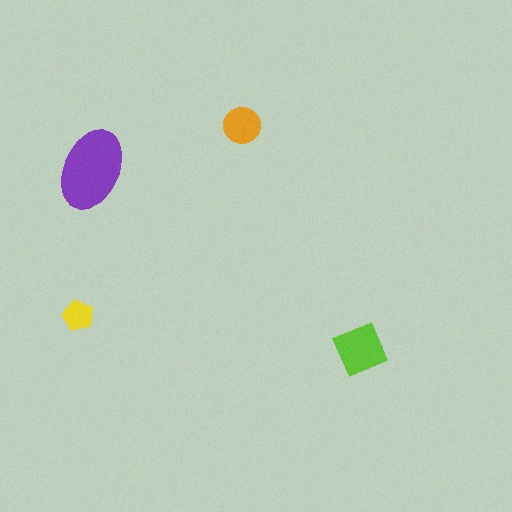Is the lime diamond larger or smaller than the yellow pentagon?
Larger.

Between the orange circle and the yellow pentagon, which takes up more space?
The orange circle.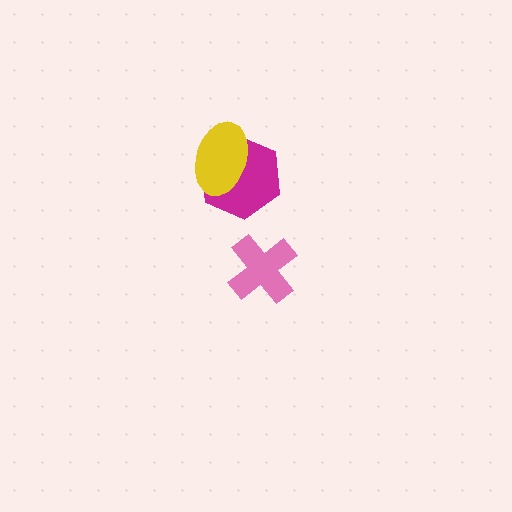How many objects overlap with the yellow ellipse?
1 object overlaps with the yellow ellipse.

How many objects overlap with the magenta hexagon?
1 object overlaps with the magenta hexagon.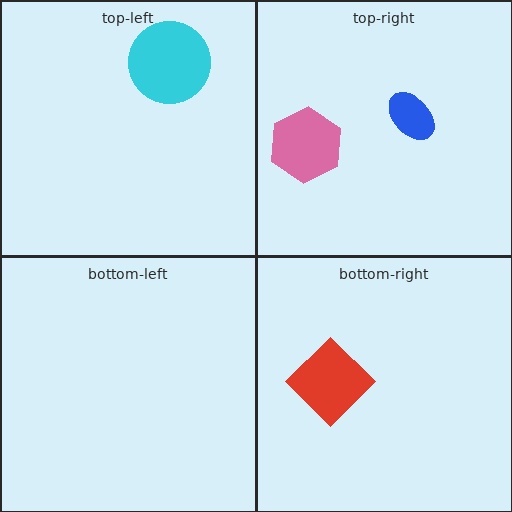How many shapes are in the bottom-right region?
1.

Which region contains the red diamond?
The bottom-right region.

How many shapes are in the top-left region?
1.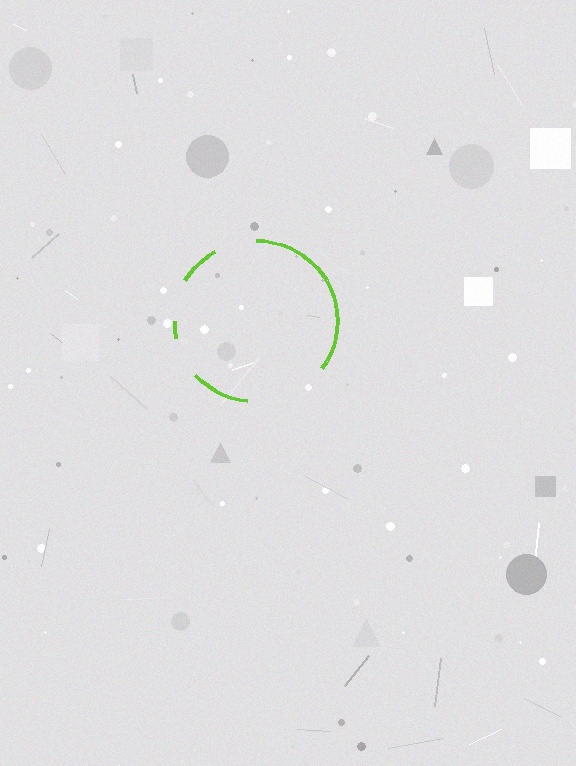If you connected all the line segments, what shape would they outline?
They would outline a circle.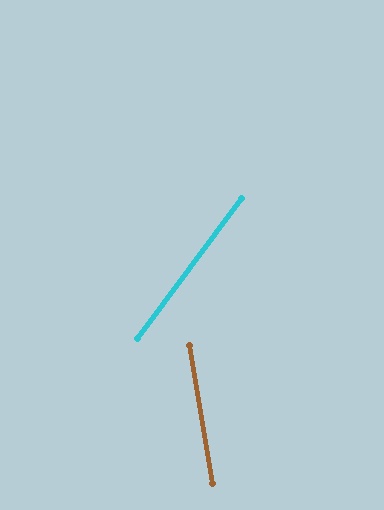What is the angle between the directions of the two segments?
Approximately 46 degrees.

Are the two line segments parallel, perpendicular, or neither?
Neither parallel nor perpendicular — they differ by about 46°.